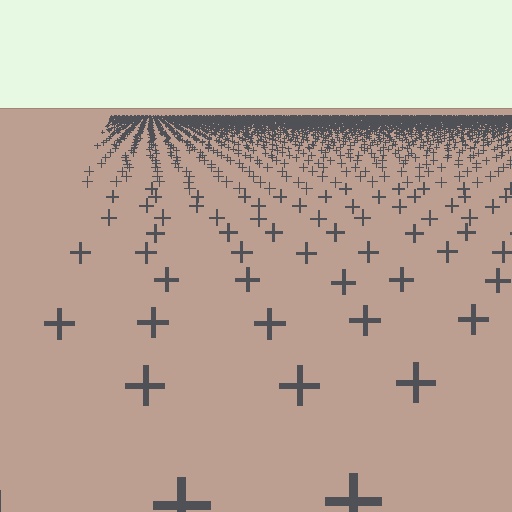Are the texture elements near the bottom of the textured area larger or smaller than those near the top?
Larger. Near the bottom, elements are closer to the viewer and appear at a bigger on-screen size.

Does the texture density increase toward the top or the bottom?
Density increases toward the top.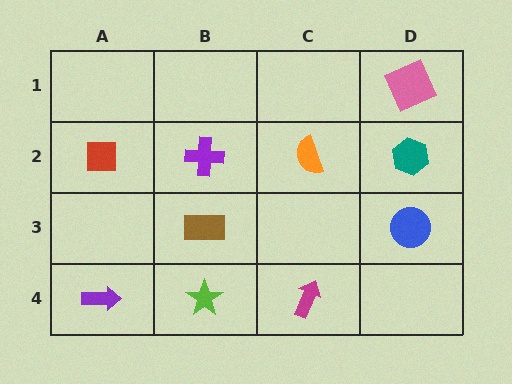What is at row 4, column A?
A purple arrow.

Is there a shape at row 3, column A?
No, that cell is empty.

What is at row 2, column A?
A red square.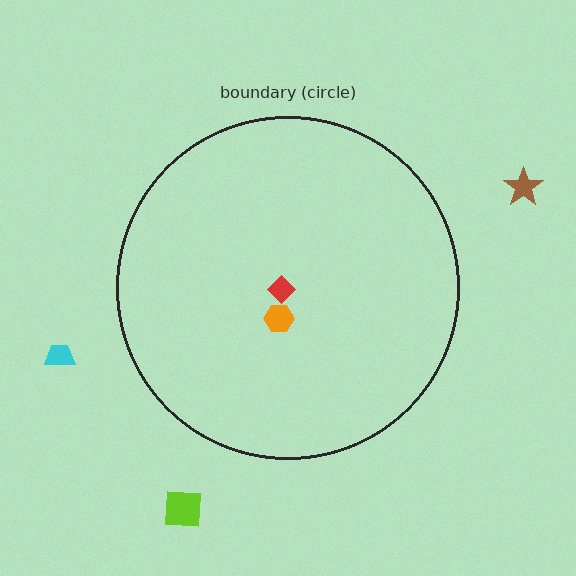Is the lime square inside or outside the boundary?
Outside.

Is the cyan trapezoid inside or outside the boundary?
Outside.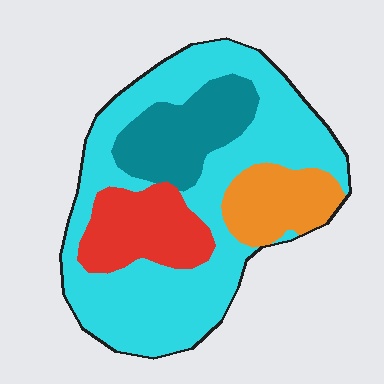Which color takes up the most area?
Cyan, at roughly 55%.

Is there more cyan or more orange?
Cyan.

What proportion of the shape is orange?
Orange covers 12% of the shape.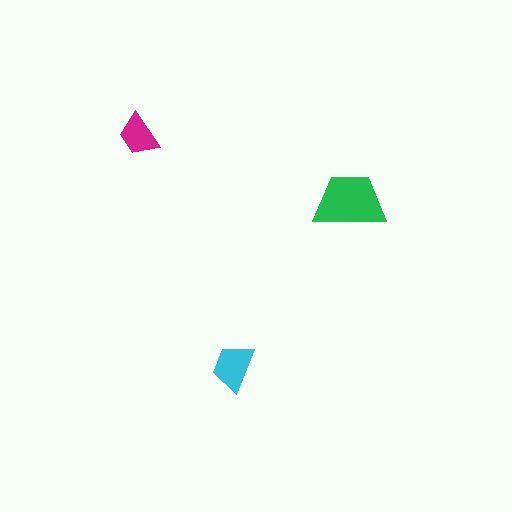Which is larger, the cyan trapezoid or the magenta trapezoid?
The cyan one.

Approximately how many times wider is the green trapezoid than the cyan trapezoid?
About 1.5 times wider.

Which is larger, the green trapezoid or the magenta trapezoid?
The green one.